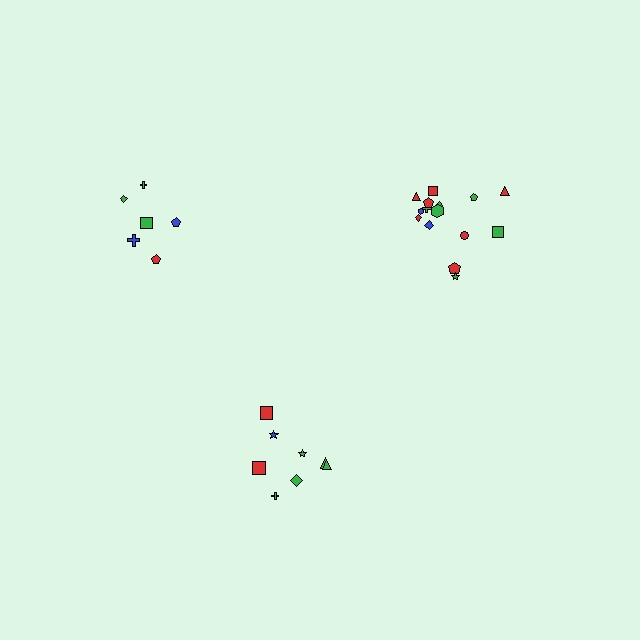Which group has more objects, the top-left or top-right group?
The top-right group.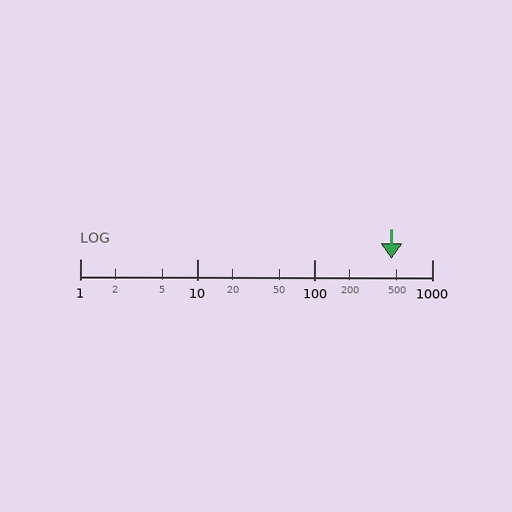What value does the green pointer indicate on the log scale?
The pointer indicates approximately 450.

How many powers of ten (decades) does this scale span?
The scale spans 3 decades, from 1 to 1000.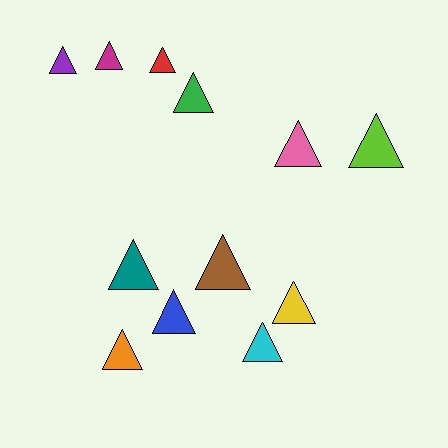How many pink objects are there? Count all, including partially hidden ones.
There is 1 pink object.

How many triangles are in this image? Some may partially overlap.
There are 12 triangles.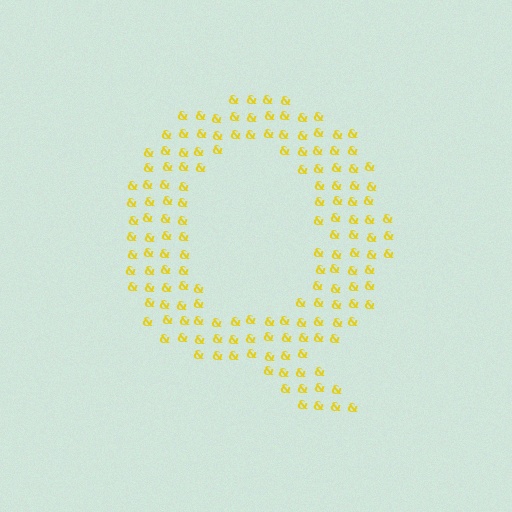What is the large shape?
The large shape is the letter Q.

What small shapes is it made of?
It is made of small ampersands.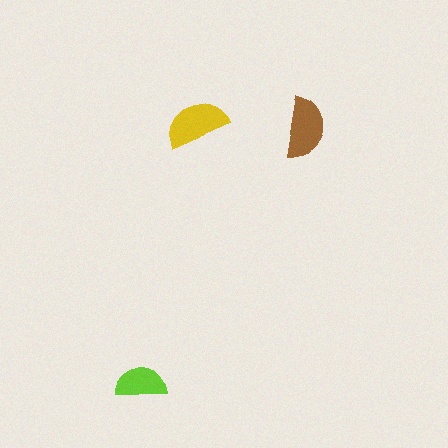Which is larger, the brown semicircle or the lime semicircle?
The brown one.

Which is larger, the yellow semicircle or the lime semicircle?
The yellow one.